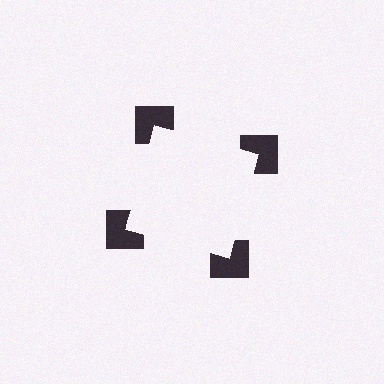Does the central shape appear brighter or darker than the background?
It typically appears slightly brighter than the background, even though no actual brightness change is drawn.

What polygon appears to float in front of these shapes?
An illusory square — its edges are inferred from the aligned wedge cuts in the notched squares, not physically drawn.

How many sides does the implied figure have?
4 sides.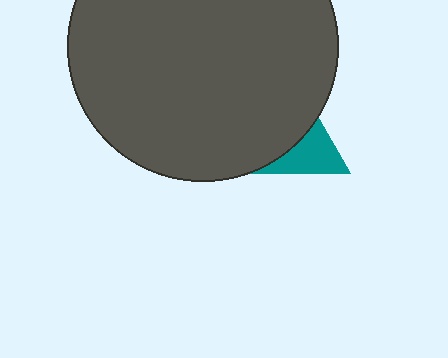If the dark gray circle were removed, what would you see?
You would see the complete teal triangle.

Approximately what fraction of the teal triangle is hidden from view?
Roughly 69% of the teal triangle is hidden behind the dark gray circle.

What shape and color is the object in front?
The object in front is a dark gray circle.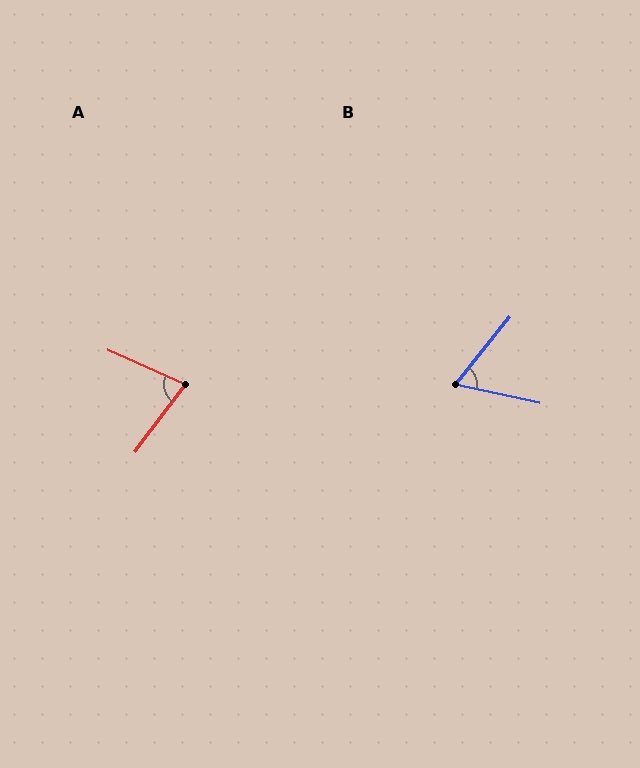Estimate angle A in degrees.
Approximately 77 degrees.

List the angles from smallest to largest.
B (64°), A (77°).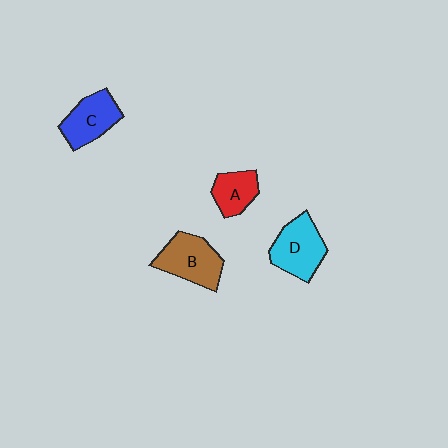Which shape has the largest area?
Shape B (brown).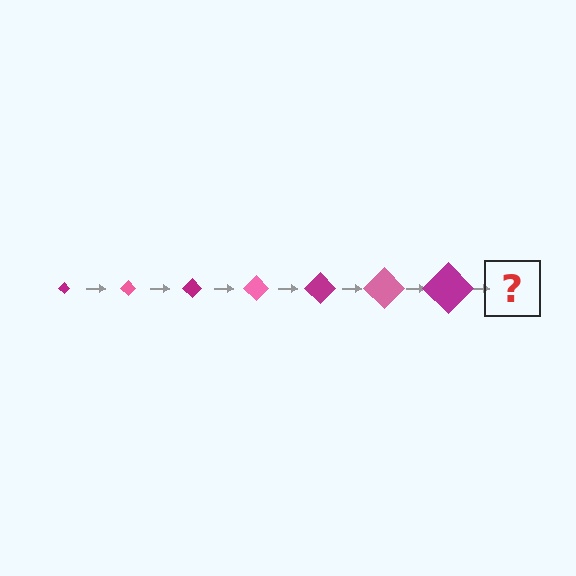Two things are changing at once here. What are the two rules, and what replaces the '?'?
The two rules are that the diamond grows larger each step and the color cycles through magenta and pink. The '?' should be a pink diamond, larger than the previous one.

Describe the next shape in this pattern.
It should be a pink diamond, larger than the previous one.